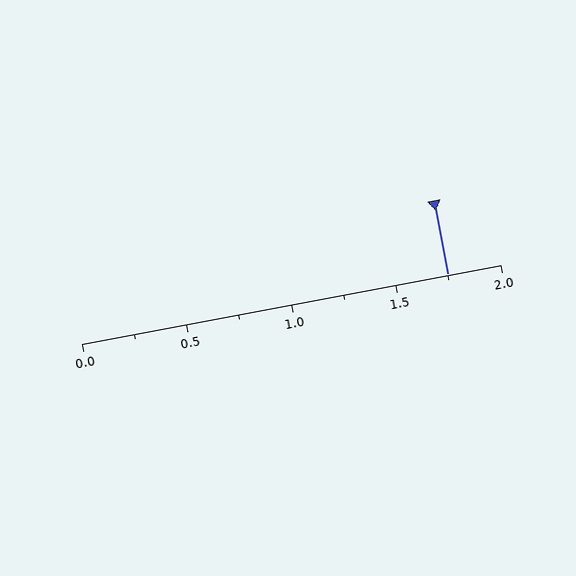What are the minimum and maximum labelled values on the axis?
The axis runs from 0.0 to 2.0.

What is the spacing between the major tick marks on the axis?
The major ticks are spaced 0.5 apart.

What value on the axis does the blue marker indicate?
The marker indicates approximately 1.75.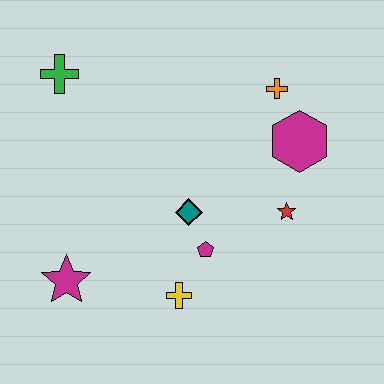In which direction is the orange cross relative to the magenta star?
The orange cross is to the right of the magenta star.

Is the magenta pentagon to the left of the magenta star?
No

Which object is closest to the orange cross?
The magenta hexagon is closest to the orange cross.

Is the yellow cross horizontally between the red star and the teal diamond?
No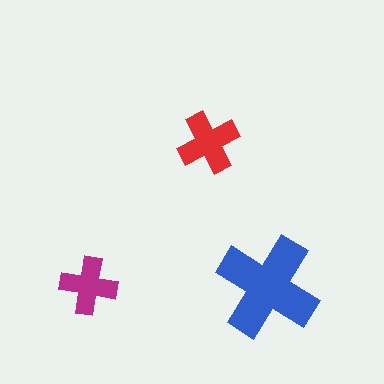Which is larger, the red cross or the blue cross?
The blue one.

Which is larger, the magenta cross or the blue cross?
The blue one.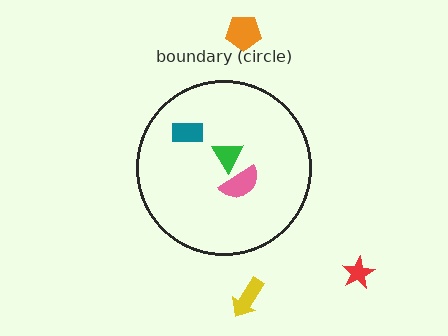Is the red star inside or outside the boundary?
Outside.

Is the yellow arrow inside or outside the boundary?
Outside.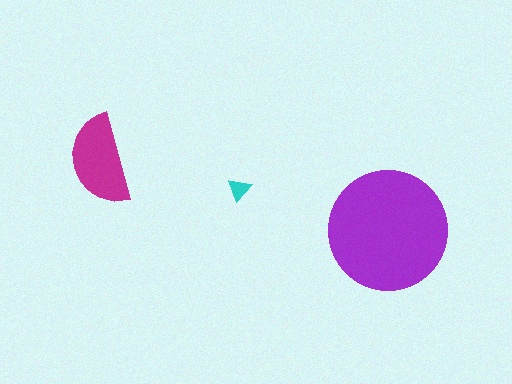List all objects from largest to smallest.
The purple circle, the magenta semicircle, the cyan triangle.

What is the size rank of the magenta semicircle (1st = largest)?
2nd.